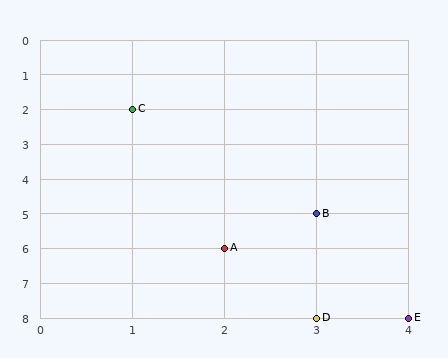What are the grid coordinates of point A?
Point A is at grid coordinates (2, 6).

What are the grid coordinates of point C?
Point C is at grid coordinates (1, 2).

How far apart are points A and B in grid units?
Points A and B are 1 column and 1 row apart (about 1.4 grid units diagonally).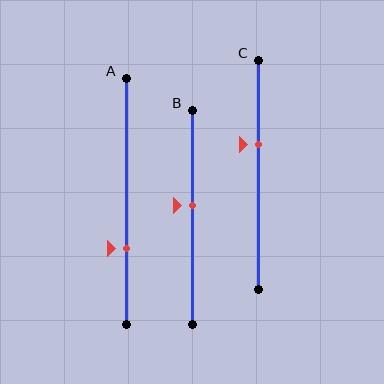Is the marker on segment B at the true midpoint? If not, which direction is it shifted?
No, the marker on segment B is shifted upward by about 5% of the segment length.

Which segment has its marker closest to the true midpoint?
Segment B has its marker closest to the true midpoint.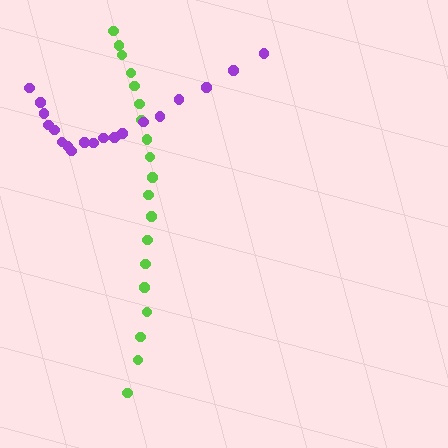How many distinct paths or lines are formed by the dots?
There are 2 distinct paths.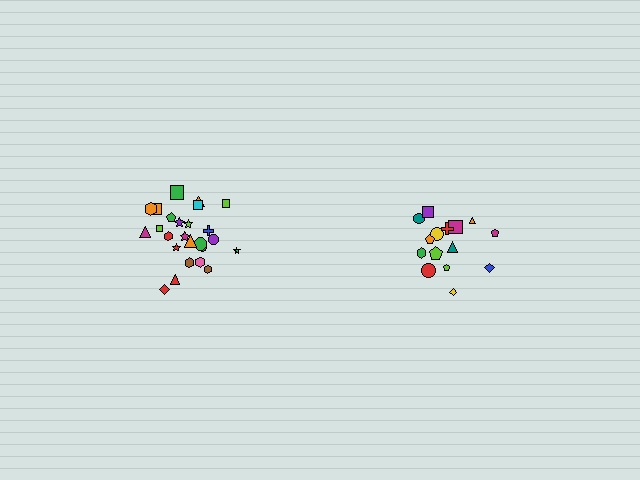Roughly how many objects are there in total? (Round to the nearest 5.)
Roughly 40 objects in total.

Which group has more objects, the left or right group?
The left group.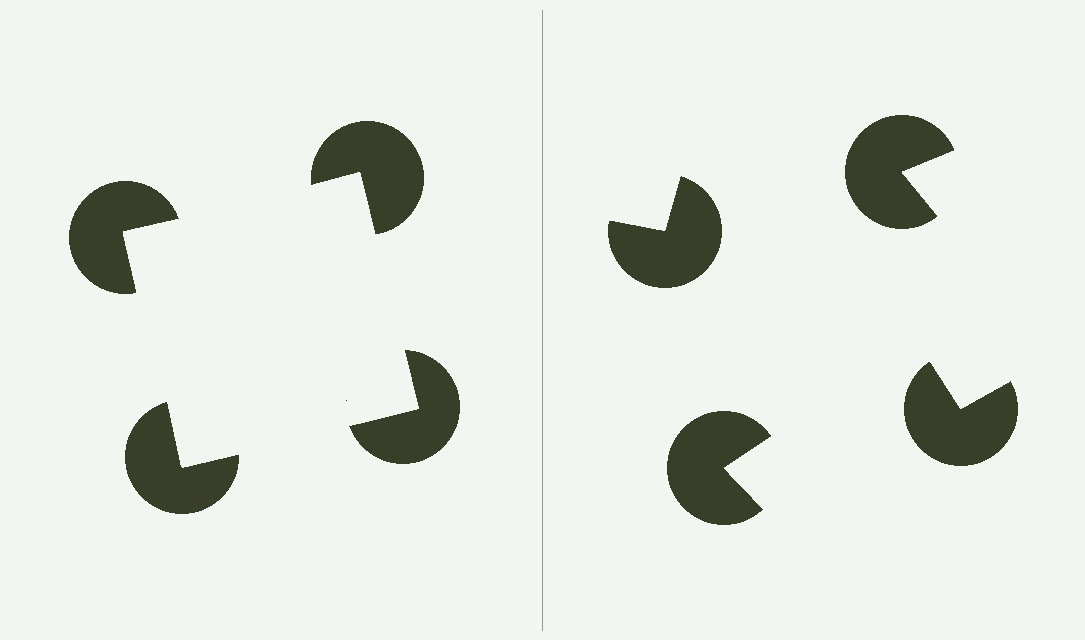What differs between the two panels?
The pac-man discs are positioned identically on both sides; only the wedge orientations differ. On the left they align to a square; on the right they are misaligned.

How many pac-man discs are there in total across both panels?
8 — 4 on each side.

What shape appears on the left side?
An illusory square.